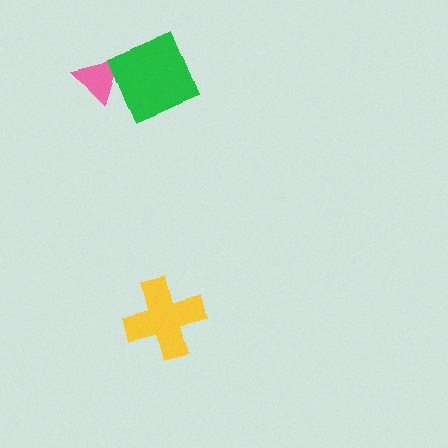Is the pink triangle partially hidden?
Yes, it is partially covered by another shape.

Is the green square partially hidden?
No, no other shape covers it.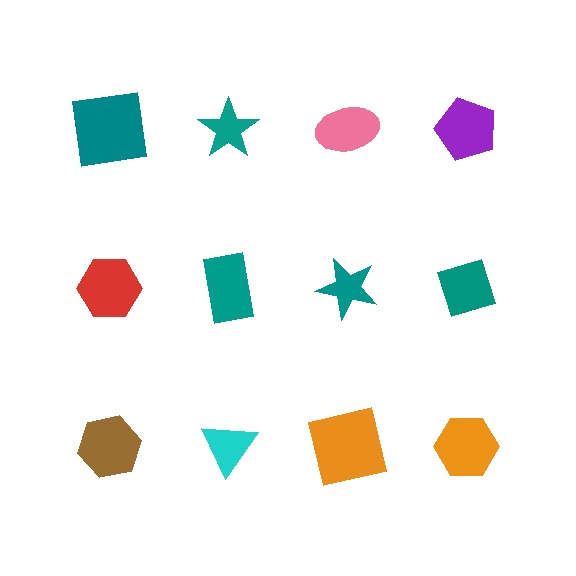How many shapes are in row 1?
4 shapes.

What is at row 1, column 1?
A teal square.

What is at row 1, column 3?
A pink ellipse.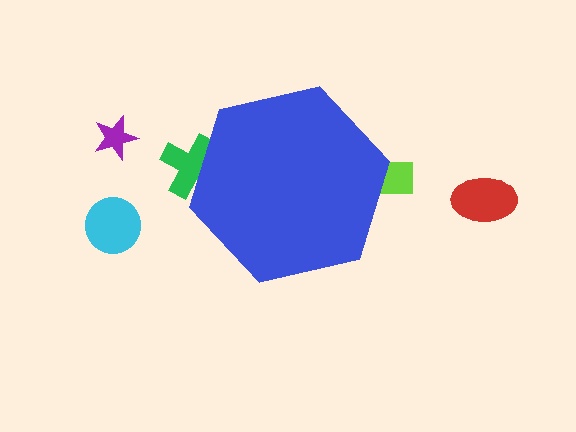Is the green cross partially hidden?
Yes, the green cross is partially hidden behind the blue hexagon.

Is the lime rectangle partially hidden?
Yes, the lime rectangle is partially hidden behind the blue hexagon.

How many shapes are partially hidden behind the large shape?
2 shapes are partially hidden.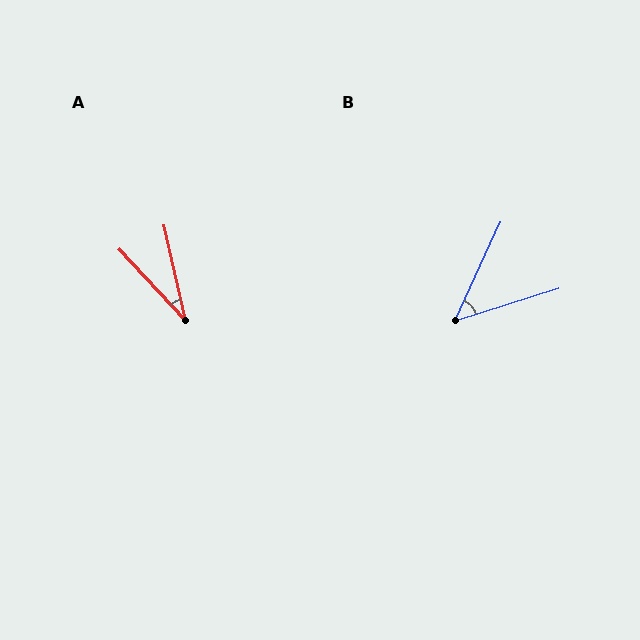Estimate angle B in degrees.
Approximately 47 degrees.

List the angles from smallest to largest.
A (30°), B (47°).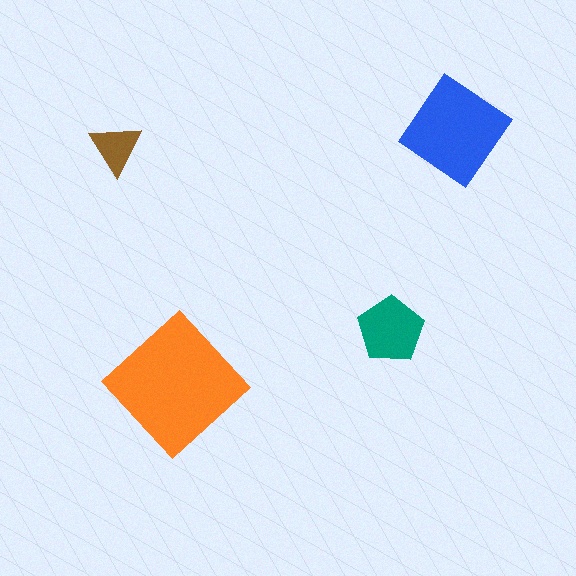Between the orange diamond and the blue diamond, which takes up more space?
The orange diamond.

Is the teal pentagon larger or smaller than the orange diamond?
Smaller.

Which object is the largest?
The orange diamond.